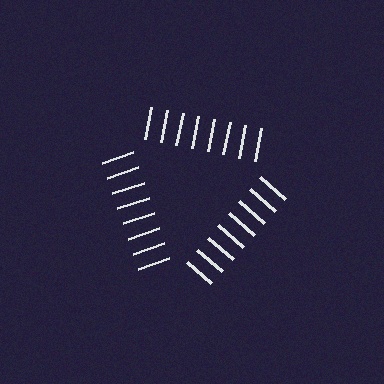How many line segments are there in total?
24 — 8 along each of the 3 edges.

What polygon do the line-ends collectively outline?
An illusory triangle — the line segments terminate on its edges but no continuous stroke is drawn.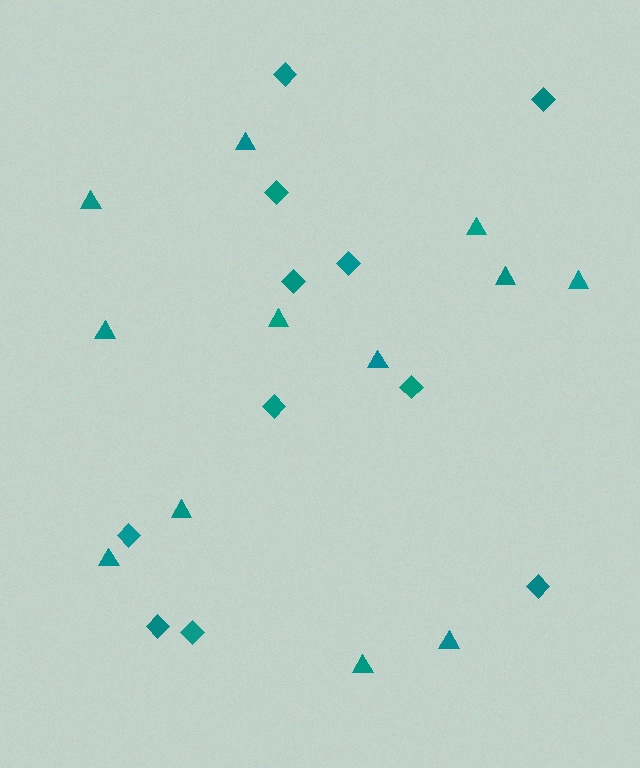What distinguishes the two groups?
There are 2 groups: one group of diamonds (11) and one group of triangles (12).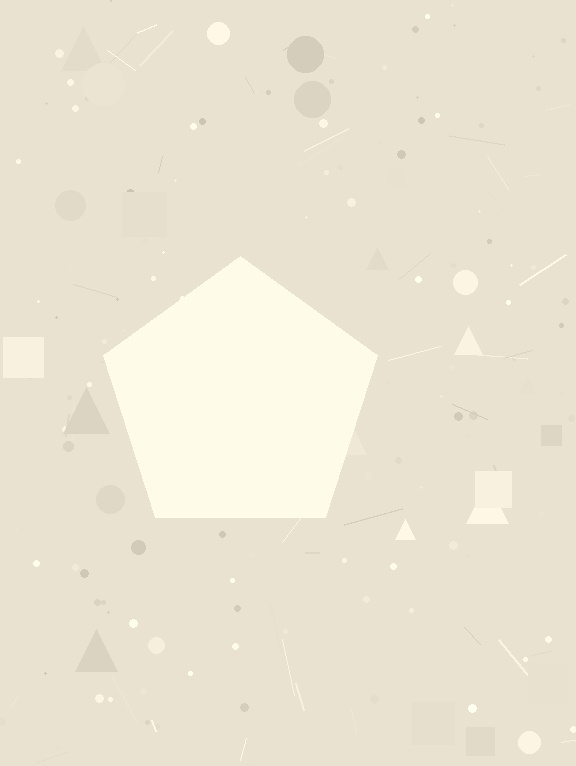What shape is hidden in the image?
A pentagon is hidden in the image.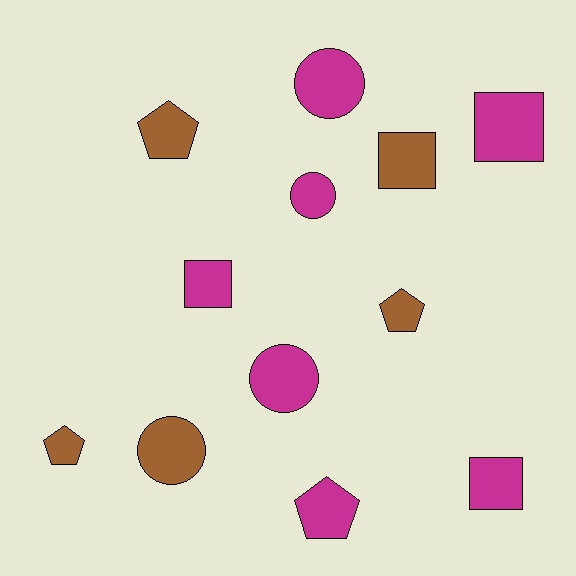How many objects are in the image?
There are 12 objects.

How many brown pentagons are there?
There are 3 brown pentagons.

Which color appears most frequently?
Magenta, with 7 objects.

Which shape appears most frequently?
Square, with 4 objects.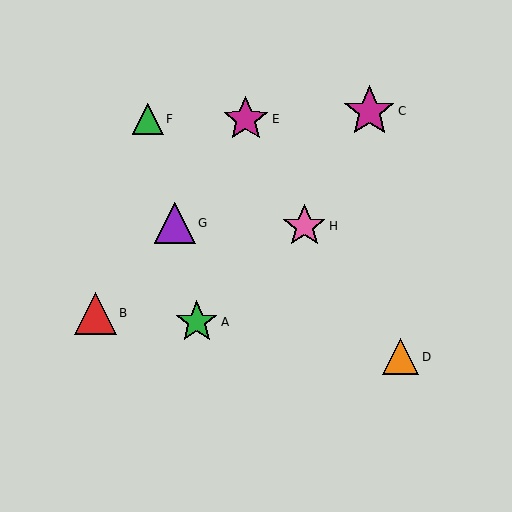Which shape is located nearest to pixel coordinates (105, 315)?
The red triangle (labeled B) at (95, 313) is nearest to that location.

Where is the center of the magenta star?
The center of the magenta star is at (369, 111).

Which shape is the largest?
The magenta star (labeled C) is the largest.